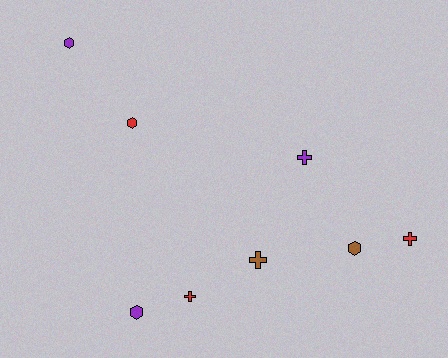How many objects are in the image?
There are 8 objects.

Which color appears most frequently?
Red, with 3 objects.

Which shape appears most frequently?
Hexagon, with 4 objects.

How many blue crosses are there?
There are no blue crosses.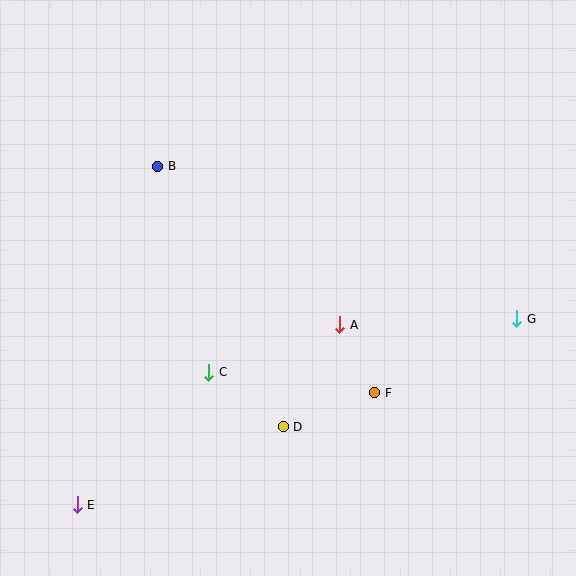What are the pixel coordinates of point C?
Point C is at (209, 372).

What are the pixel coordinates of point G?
Point G is at (517, 319).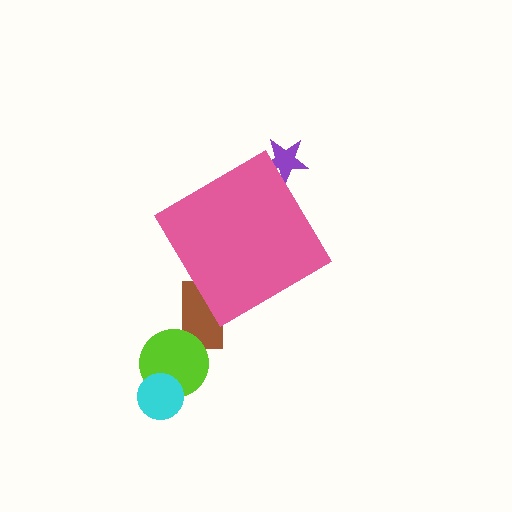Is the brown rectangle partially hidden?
Yes, the brown rectangle is partially hidden behind the pink diamond.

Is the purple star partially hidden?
Yes, the purple star is partially hidden behind the pink diamond.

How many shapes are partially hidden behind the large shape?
2 shapes are partially hidden.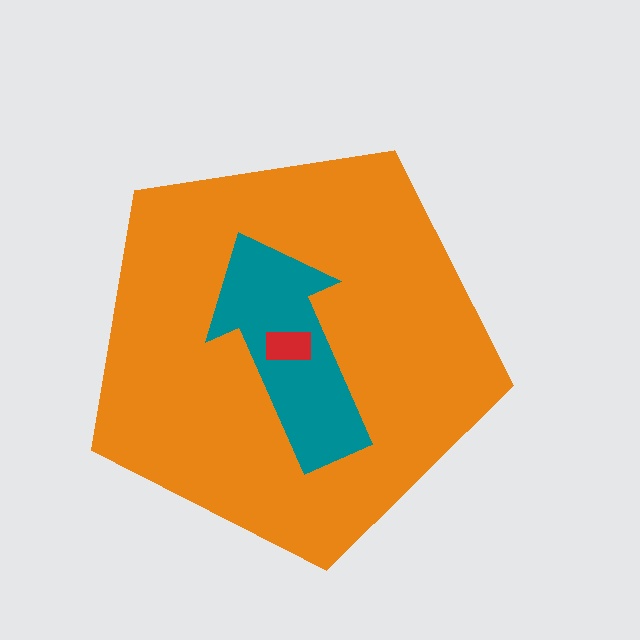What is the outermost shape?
The orange pentagon.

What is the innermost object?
The red rectangle.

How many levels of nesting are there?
3.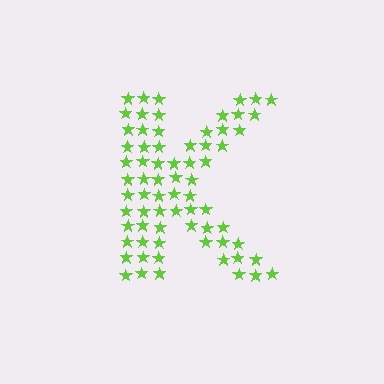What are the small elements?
The small elements are stars.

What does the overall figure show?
The overall figure shows the letter K.